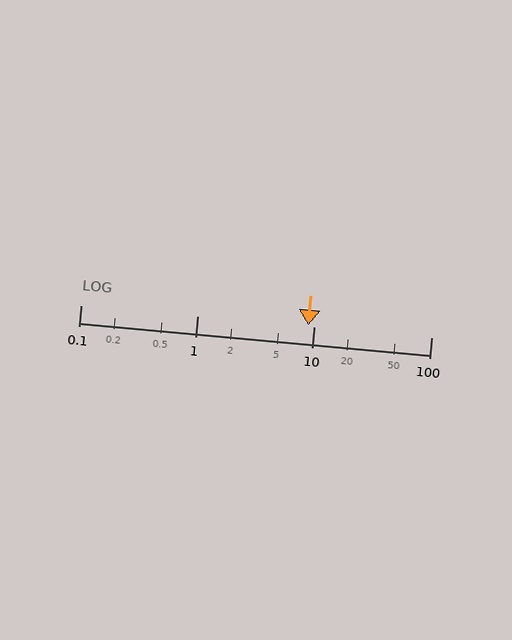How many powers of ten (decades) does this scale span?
The scale spans 3 decades, from 0.1 to 100.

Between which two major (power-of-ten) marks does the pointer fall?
The pointer is between 1 and 10.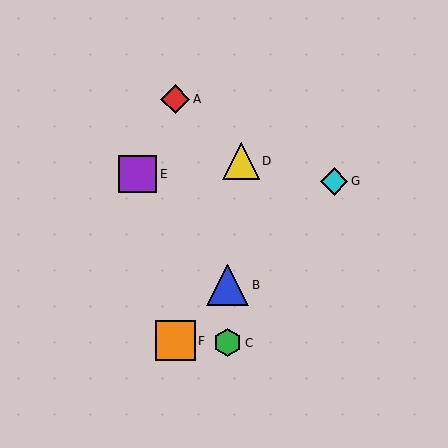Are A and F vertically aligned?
Yes, both are at x≈175.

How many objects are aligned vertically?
2 objects (A, F) are aligned vertically.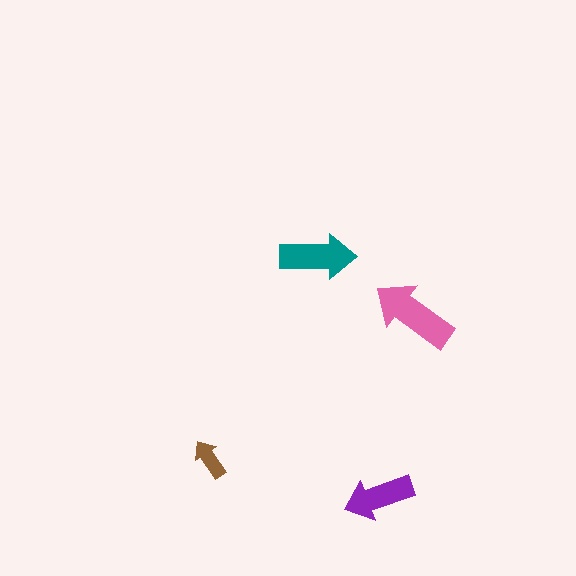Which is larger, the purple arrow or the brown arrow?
The purple one.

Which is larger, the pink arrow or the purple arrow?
The pink one.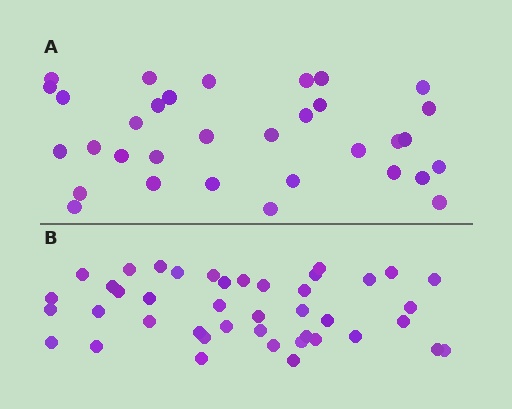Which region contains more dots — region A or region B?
Region B (the bottom region) has more dots.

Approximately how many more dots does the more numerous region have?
Region B has roughly 8 or so more dots than region A.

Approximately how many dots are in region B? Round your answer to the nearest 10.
About 40 dots. (The exact count is 42, which rounds to 40.)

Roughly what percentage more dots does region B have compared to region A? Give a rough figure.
About 25% more.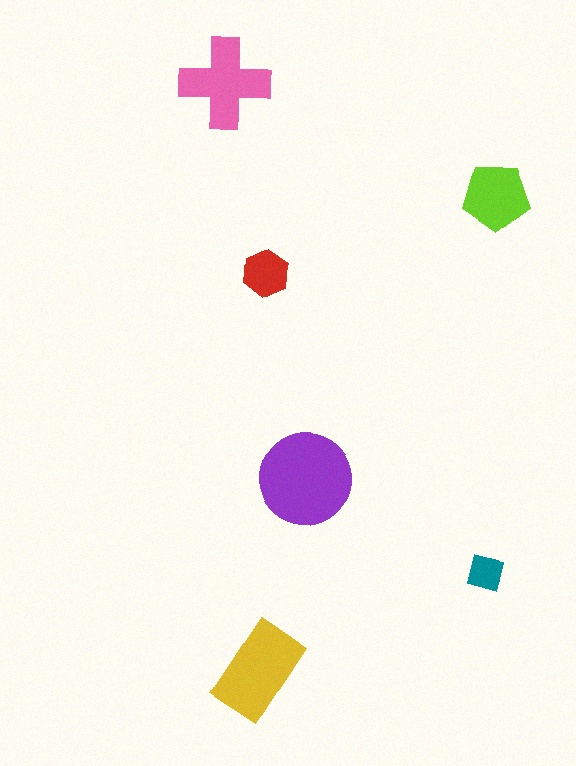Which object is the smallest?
The teal square.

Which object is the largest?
The purple circle.